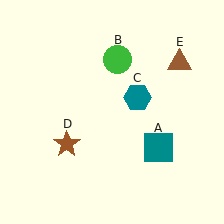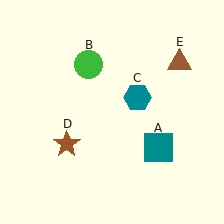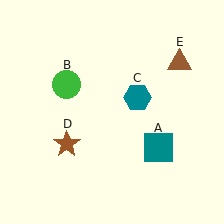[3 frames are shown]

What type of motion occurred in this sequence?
The green circle (object B) rotated counterclockwise around the center of the scene.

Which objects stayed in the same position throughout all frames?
Teal square (object A) and teal hexagon (object C) and brown star (object D) and brown triangle (object E) remained stationary.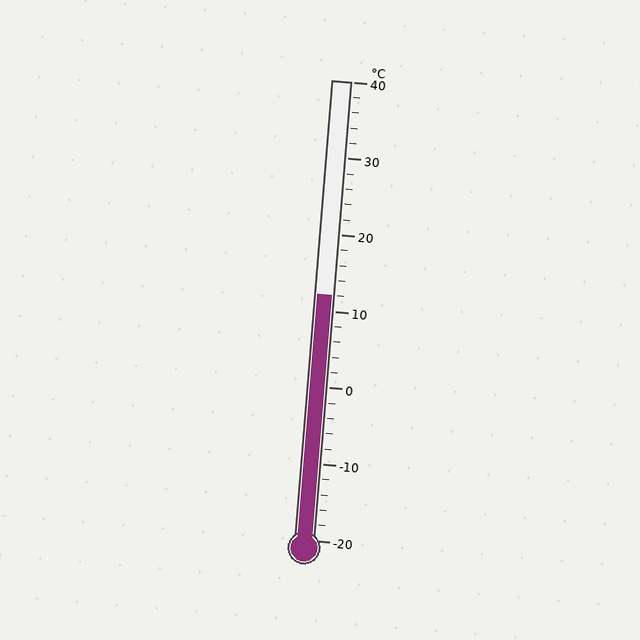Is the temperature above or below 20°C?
The temperature is below 20°C.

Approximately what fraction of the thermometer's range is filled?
The thermometer is filled to approximately 55% of its range.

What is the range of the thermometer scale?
The thermometer scale ranges from -20°C to 40°C.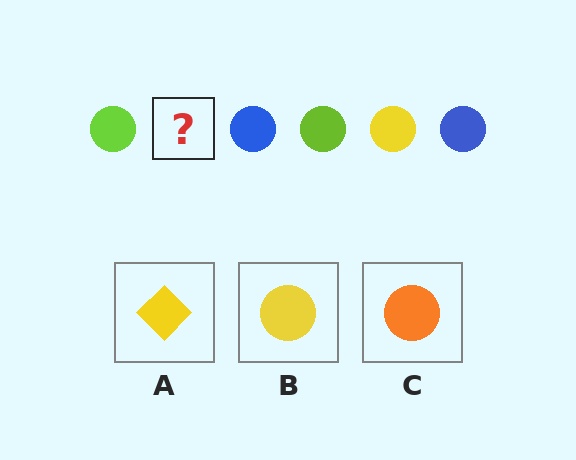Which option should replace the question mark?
Option B.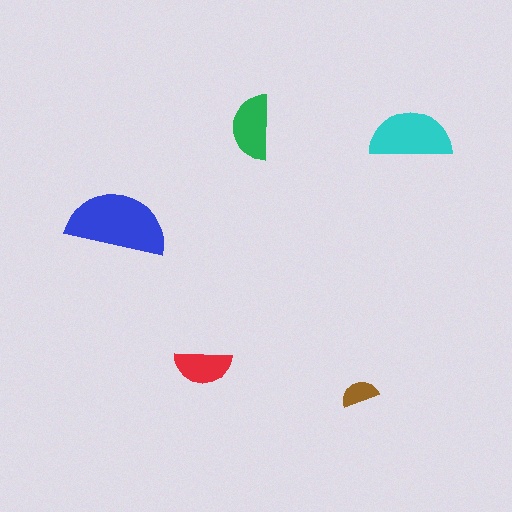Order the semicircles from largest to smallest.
the blue one, the cyan one, the green one, the red one, the brown one.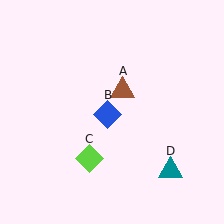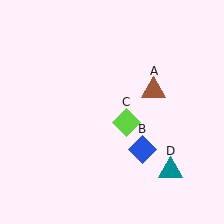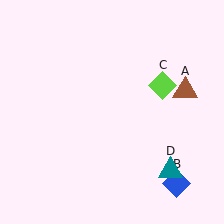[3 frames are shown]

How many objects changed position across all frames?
3 objects changed position: brown triangle (object A), blue diamond (object B), lime diamond (object C).